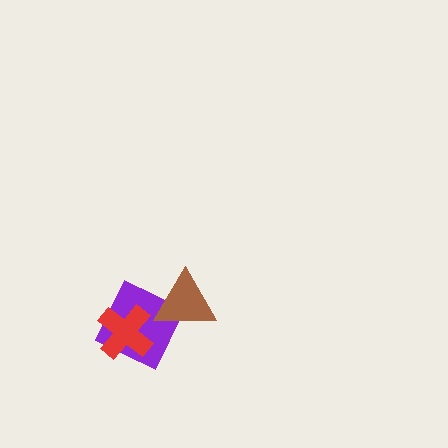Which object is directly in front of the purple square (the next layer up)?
The red cross is directly in front of the purple square.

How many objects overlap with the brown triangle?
1 object overlaps with the brown triangle.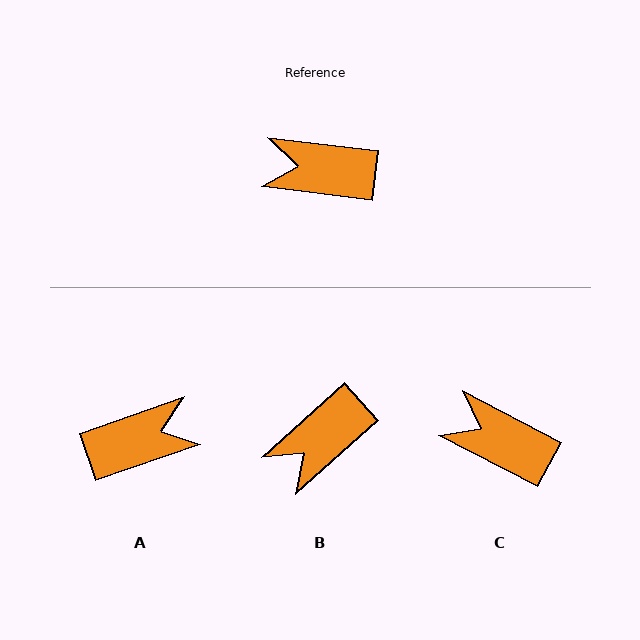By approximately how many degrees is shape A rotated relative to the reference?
Approximately 154 degrees clockwise.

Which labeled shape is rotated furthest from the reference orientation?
A, about 154 degrees away.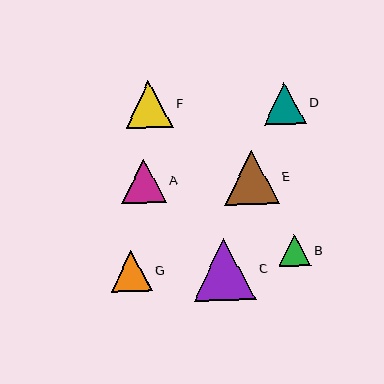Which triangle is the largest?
Triangle C is the largest with a size of approximately 62 pixels.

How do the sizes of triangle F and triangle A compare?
Triangle F and triangle A are approximately the same size.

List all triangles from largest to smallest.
From largest to smallest: C, E, F, A, D, G, B.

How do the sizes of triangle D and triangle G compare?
Triangle D and triangle G are approximately the same size.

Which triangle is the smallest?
Triangle B is the smallest with a size of approximately 32 pixels.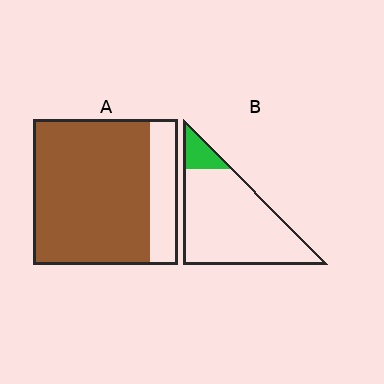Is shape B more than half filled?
No.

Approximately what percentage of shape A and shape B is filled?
A is approximately 80% and B is approximately 10%.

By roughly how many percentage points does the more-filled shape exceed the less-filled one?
By roughly 70 percentage points (A over B).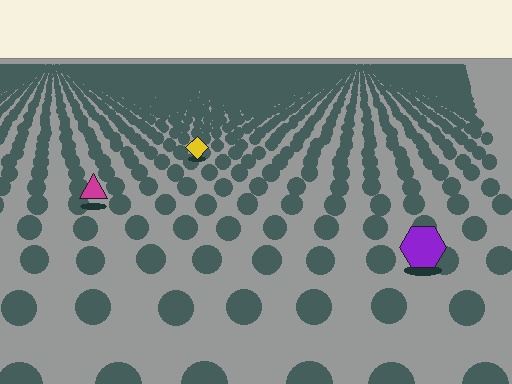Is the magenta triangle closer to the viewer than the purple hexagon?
No. The purple hexagon is closer — you can tell from the texture gradient: the ground texture is coarser near it.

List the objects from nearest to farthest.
From nearest to farthest: the purple hexagon, the magenta triangle, the yellow diamond.